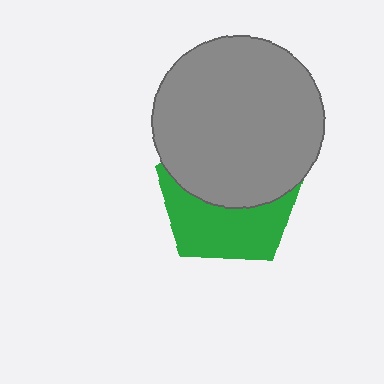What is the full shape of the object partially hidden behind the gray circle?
The partially hidden object is a green pentagon.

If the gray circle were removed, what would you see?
You would see the complete green pentagon.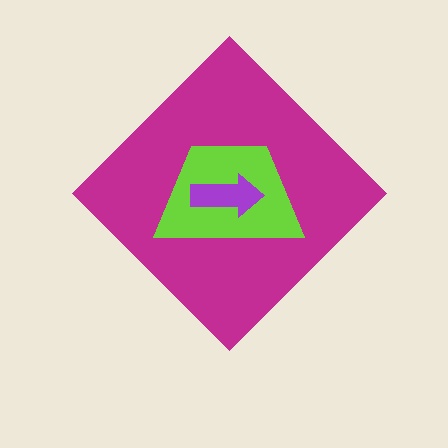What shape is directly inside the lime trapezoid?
The purple arrow.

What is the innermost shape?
The purple arrow.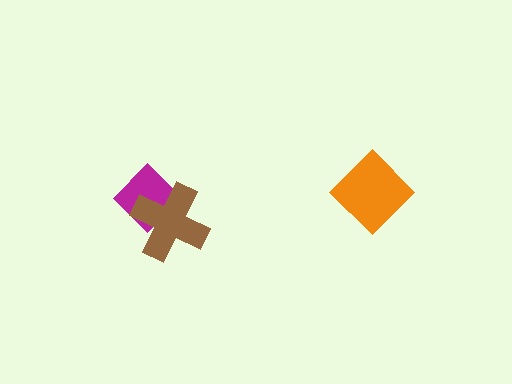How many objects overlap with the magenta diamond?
1 object overlaps with the magenta diamond.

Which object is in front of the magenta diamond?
The brown cross is in front of the magenta diamond.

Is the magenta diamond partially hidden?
Yes, it is partially covered by another shape.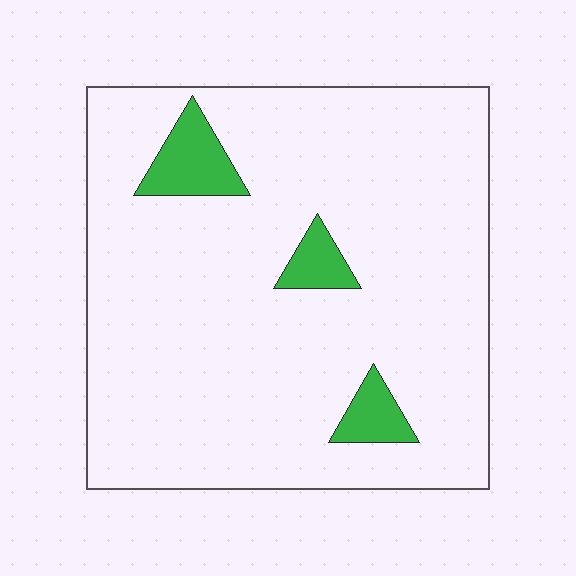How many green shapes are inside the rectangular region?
3.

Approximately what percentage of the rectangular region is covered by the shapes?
Approximately 10%.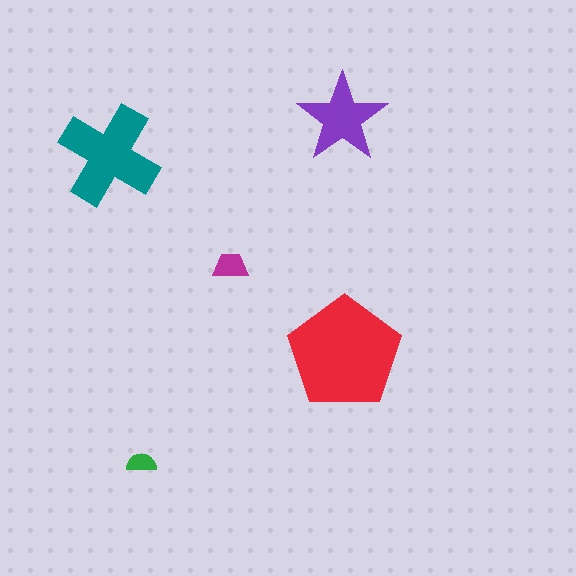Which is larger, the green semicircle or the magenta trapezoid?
The magenta trapezoid.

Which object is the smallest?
The green semicircle.